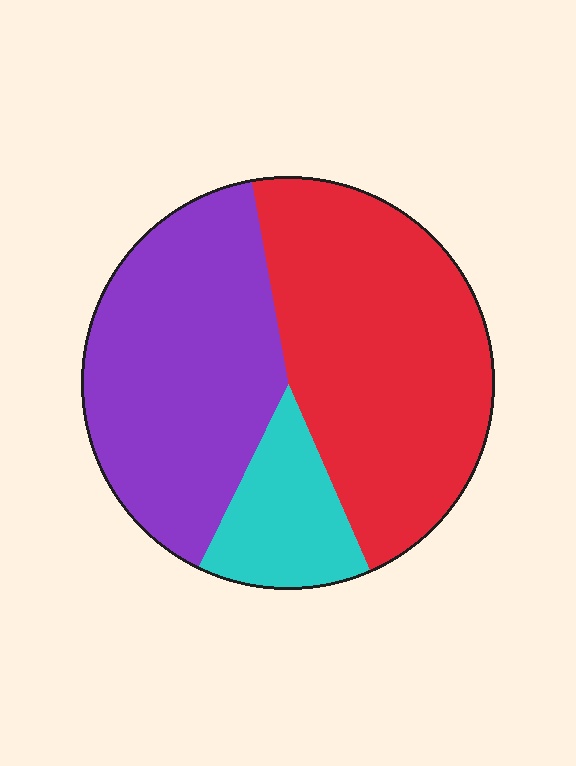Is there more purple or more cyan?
Purple.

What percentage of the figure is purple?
Purple covers roughly 40% of the figure.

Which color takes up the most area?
Red, at roughly 45%.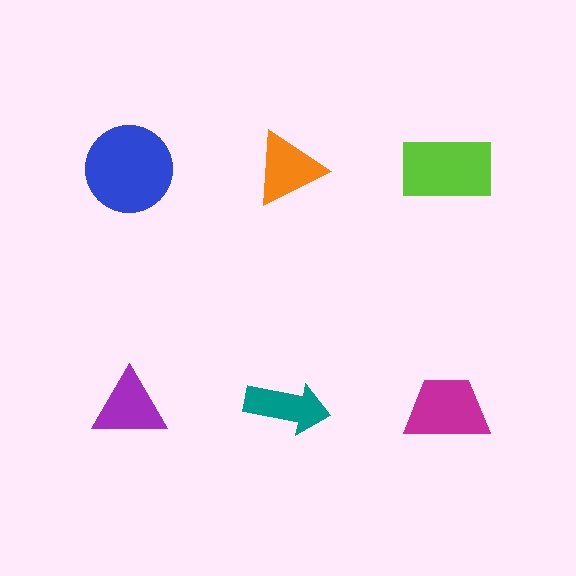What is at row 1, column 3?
A lime rectangle.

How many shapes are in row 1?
3 shapes.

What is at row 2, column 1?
A purple triangle.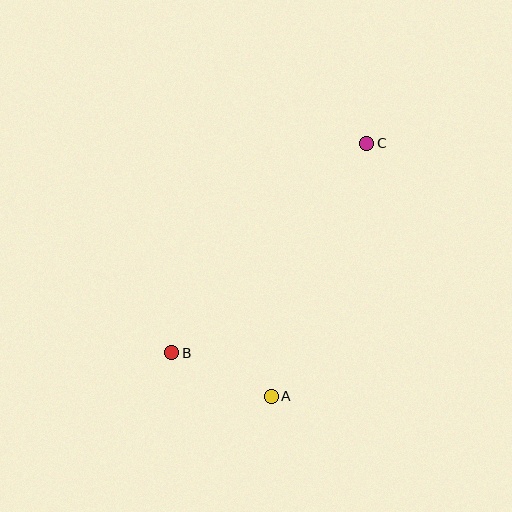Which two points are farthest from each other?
Points B and C are farthest from each other.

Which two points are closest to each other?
Points A and B are closest to each other.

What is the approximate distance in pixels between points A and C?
The distance between A and C is approximately 270 pixels.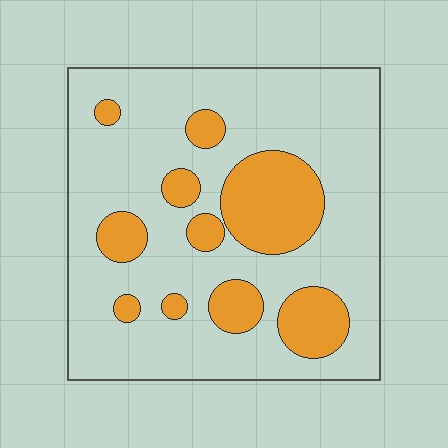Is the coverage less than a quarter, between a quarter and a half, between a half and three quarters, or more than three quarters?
Less than a quarter.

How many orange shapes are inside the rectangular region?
10.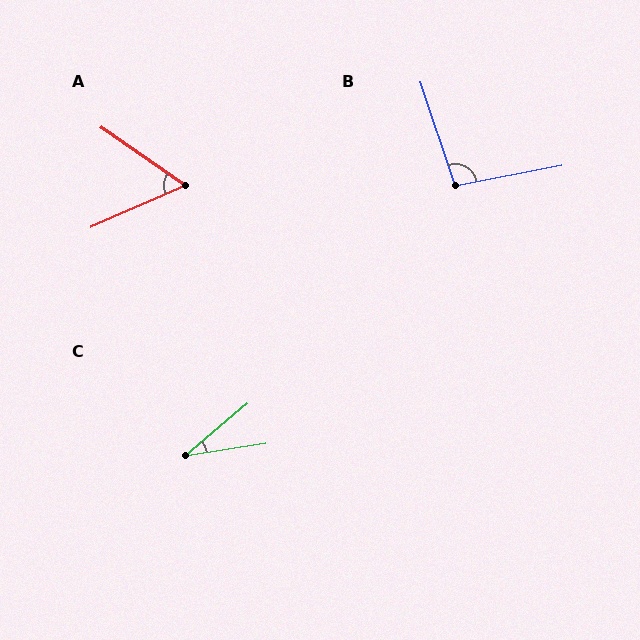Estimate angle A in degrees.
Approximately 59 degrees.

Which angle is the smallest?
C, at approximately 31 degrees.